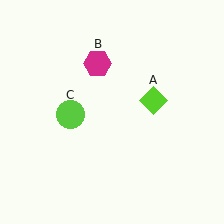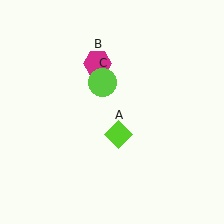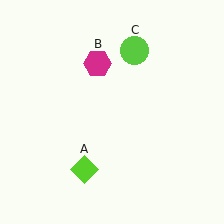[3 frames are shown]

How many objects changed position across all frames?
2 objects changed position: lime diamond (object A), lime circle (object C).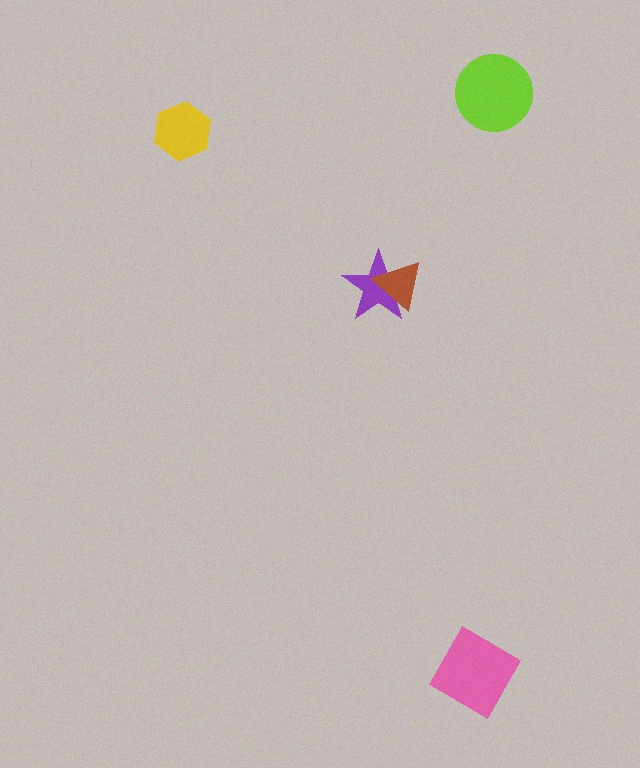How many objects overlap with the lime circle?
0 objects overlap with the lime circle.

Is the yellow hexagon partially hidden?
No, no other shape covers it.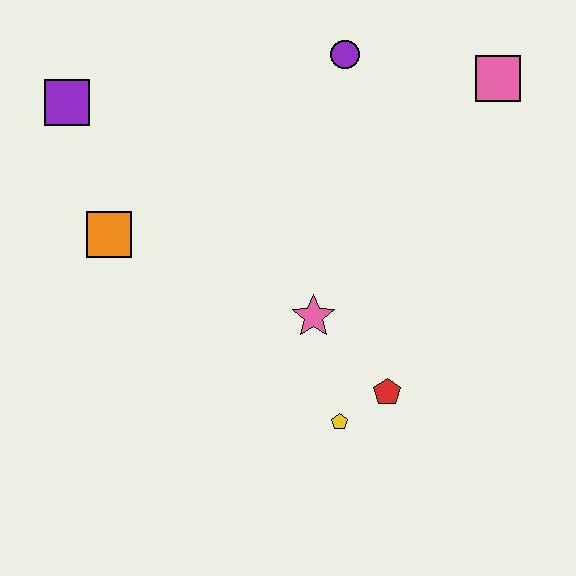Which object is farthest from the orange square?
The pink square is farthest from the orange square.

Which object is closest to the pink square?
The purple circle is closest to the pink square.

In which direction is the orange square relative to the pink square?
The orange square is to the left of the pink square.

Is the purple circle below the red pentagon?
No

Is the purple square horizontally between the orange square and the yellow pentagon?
No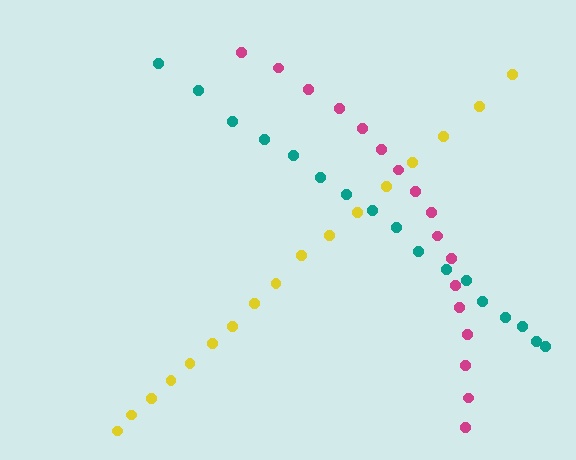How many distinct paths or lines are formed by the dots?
There are 3 distinct paths.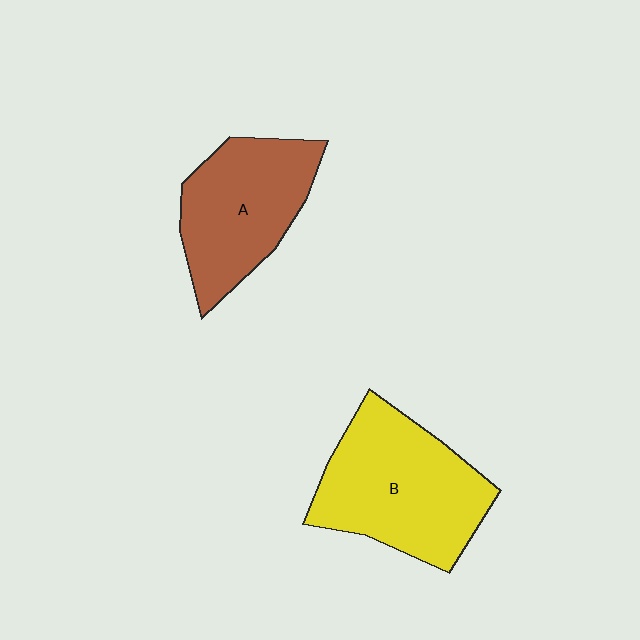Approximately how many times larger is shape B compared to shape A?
Approximately 1.2 times.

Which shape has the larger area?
Shape B (yellow).